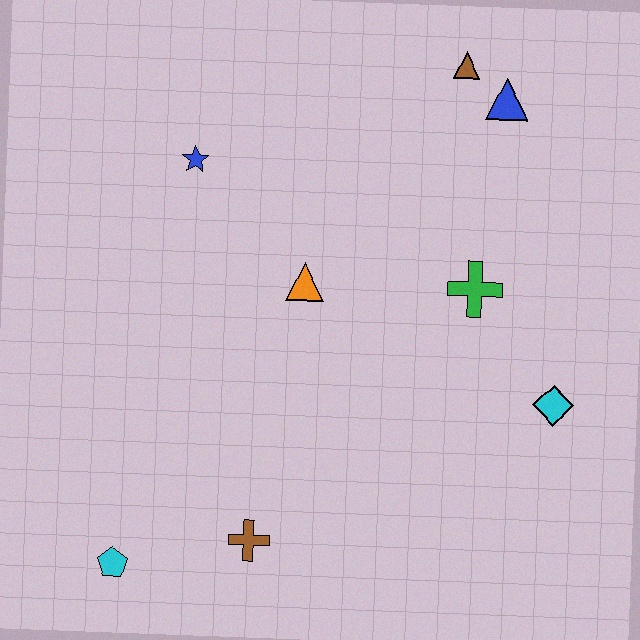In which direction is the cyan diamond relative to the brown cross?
The cyan diamond is to the right of the brown cross.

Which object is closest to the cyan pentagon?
The brown cross is closest to the cyan pentagon.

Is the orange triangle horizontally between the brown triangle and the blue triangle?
No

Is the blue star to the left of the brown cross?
Yes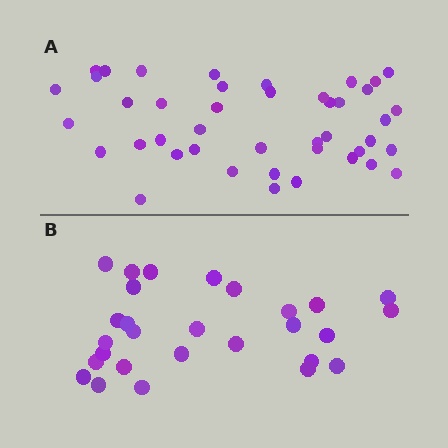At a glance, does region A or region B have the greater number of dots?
Region A (the top region) has more dots.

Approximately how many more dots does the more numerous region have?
Region A has approximately 15 more dots than region B.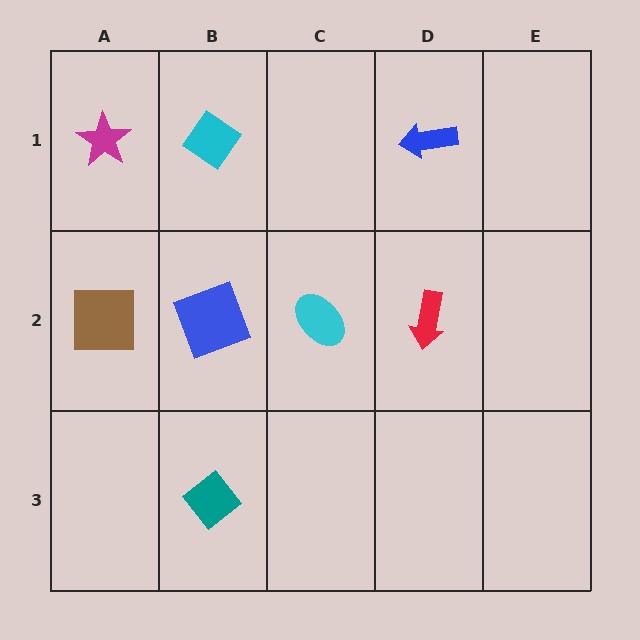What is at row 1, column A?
A magenta star.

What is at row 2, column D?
A red arrow.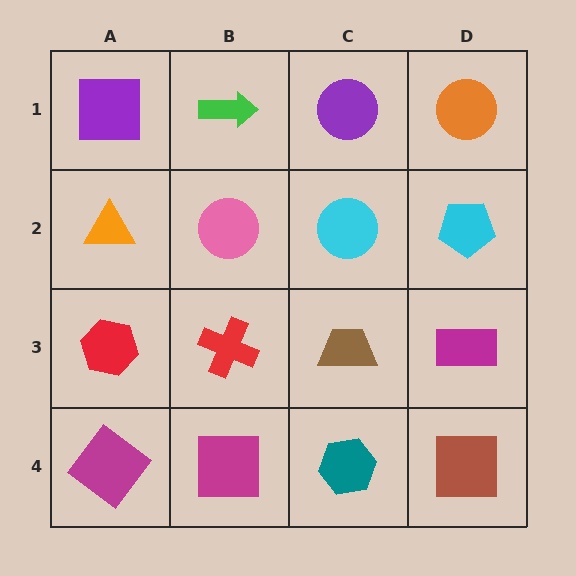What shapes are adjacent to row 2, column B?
A green arrow (row 1, column B), a red cross (row 3, column B), an orange triangle (row 2, column A), a cyan circle (row 2, column C).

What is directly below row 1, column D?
A cyan pentagon.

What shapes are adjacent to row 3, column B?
A pink circle (row 2, column B), a magenta square (row 4, column B), a red hexagon (row 3, column A), a brown trapezoid (row 3, column C).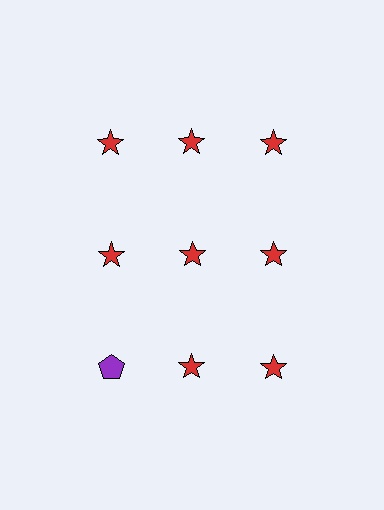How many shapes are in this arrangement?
There are 9 shapes arranged in a grid pattern.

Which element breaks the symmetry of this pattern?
The purple pentagon in the third row, leftmost column breaks the symmetry. All other shapes are red stars.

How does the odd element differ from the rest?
It differs in both color (purple instead of red) and shape (pentagon instead of star).